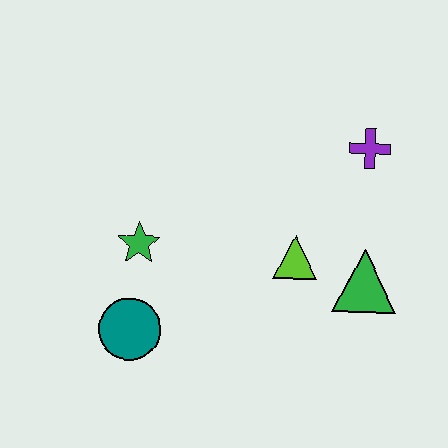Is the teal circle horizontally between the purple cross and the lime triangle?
No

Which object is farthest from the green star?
The purple cross is farthest from the green star.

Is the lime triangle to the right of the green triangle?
No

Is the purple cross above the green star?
Yes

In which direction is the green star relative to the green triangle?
The green star is to the left of the green triangle.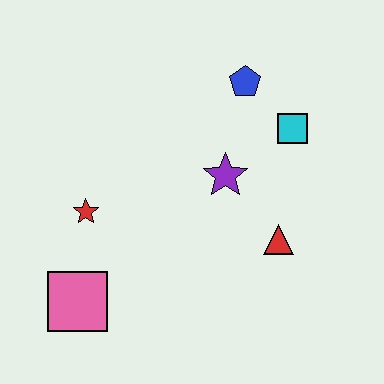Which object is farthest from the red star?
The cyan square is farthest from the red star.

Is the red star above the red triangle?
Yes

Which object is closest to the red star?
The pink square is closest to the red star.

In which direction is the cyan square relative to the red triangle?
The cyan square is above the red triangle.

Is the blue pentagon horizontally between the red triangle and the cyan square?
No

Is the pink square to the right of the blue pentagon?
No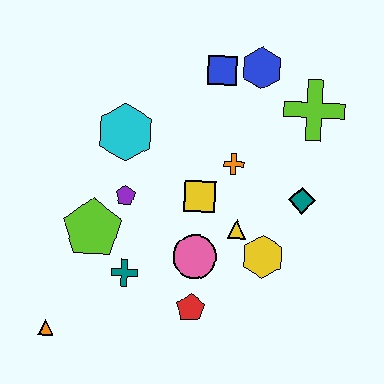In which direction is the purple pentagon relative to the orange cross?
The purple pentagon is to the left of the orange cross.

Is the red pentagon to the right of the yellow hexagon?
No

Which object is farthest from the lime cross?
The orange triangle is farthest from the lime cross.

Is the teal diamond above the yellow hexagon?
Yes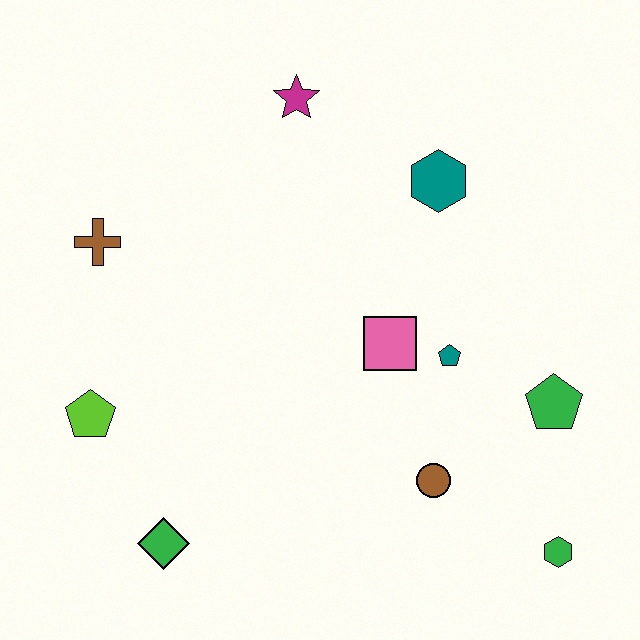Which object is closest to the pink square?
The teal pentagon is closest to the pink square.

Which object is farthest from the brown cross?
The green hexagon is farthest from the brown cross.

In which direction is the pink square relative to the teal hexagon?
The pink square is below the teal hexagon.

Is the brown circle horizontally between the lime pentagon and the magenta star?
No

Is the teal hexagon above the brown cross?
Yes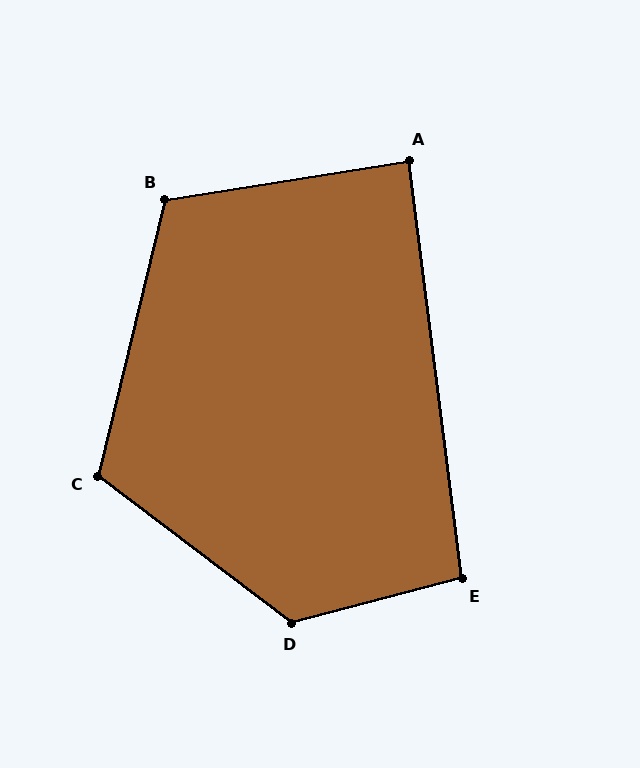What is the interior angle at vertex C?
Approximately 113 degrees (obtuse).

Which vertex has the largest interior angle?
D, at approximately 128 degrees.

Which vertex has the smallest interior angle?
A, at approximately 88 degrees.